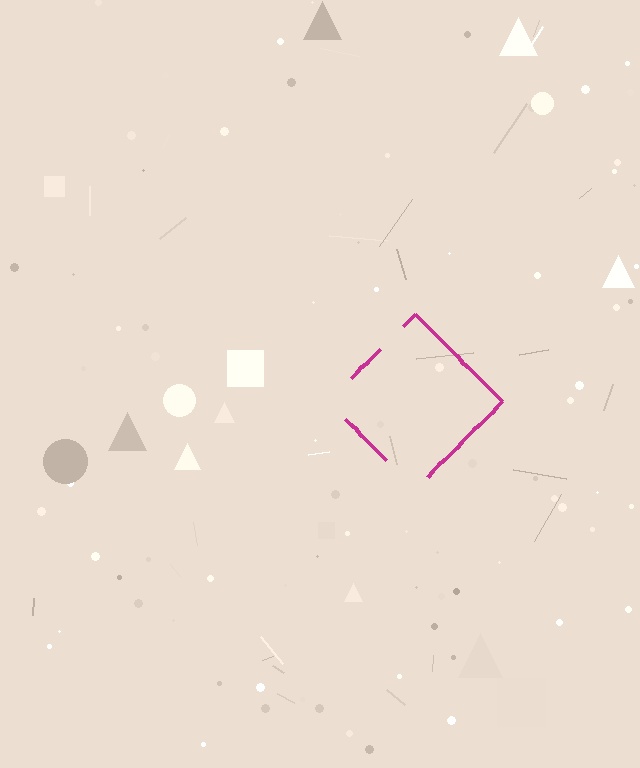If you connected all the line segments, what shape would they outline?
They would outline a diamond.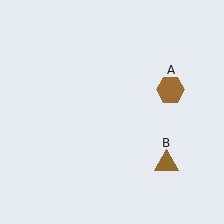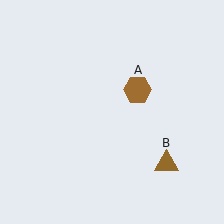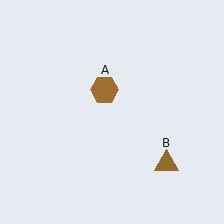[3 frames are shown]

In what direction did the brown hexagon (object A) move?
The brown hexagon (object A) moved left.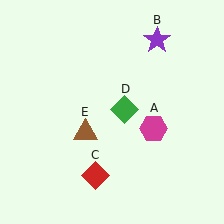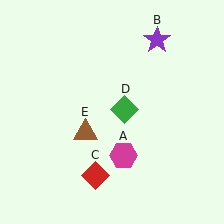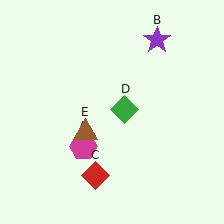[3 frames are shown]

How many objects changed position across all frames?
1 object changed position: magenta hexagon (object A).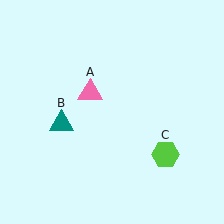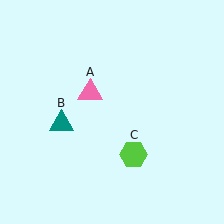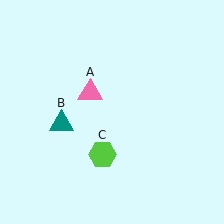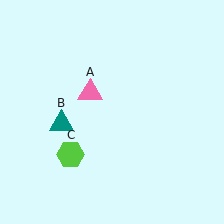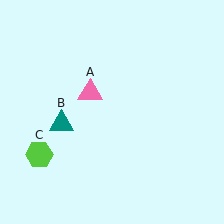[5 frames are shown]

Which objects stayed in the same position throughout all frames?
Pink triangle (object A) and teal triangle (object B) remained stationary.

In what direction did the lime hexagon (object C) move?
The lime hexagon (object C) moved left.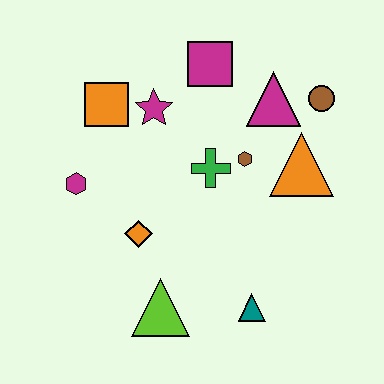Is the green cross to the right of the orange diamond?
Yes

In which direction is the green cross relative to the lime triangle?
The green cross is above the lime triangle.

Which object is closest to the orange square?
The magenta star is closest to the orange square.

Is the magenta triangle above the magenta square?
No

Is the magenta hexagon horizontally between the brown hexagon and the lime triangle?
No